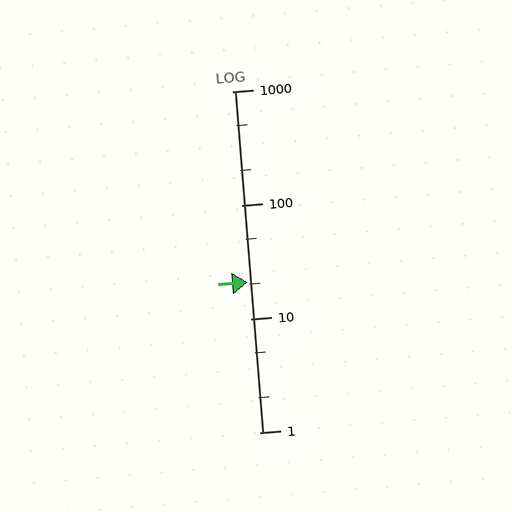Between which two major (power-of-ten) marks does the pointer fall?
The pointer is between 10 and 100.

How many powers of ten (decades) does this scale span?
The scale spans 3 decades, from 1 to 1000.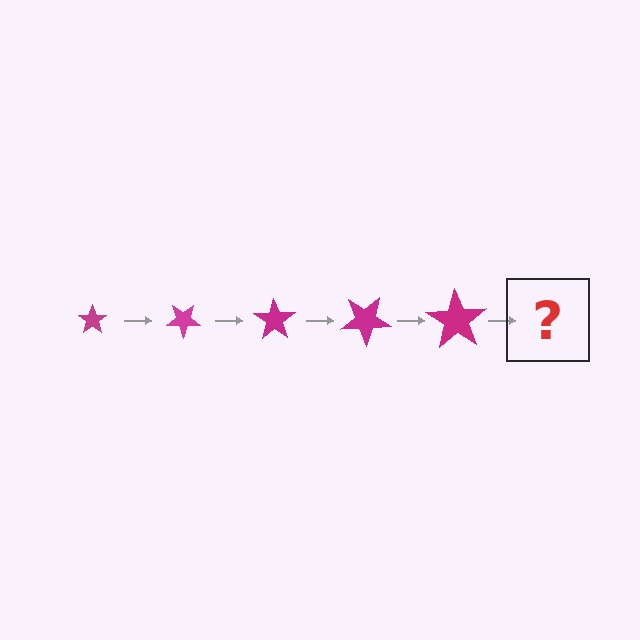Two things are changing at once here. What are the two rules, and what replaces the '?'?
The two rules are that the star grows larger each step and it rotates 35 degrees each step. The '?' should be a star, larger than the previous one and rotated 175 degrees from the start.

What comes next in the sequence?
The next element should be a star, larger than the previous one and rotated 175 degrees from the start.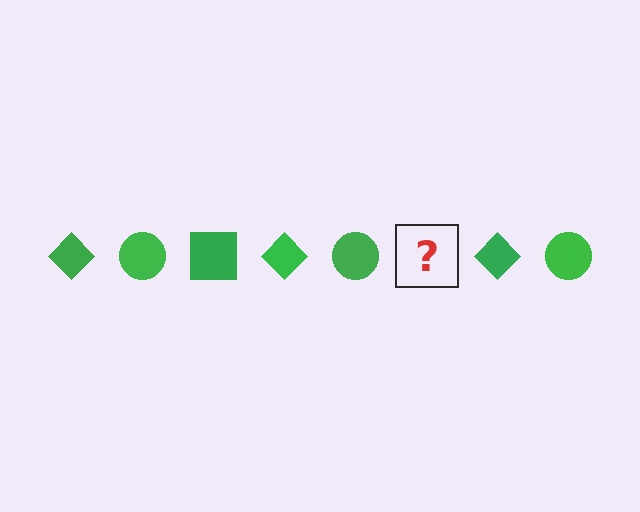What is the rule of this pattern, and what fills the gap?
The rule is that the pattern cycles through diamond, circle, square shapes in green. The gap should be filled with a green square.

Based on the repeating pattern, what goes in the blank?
The blank should be a green square.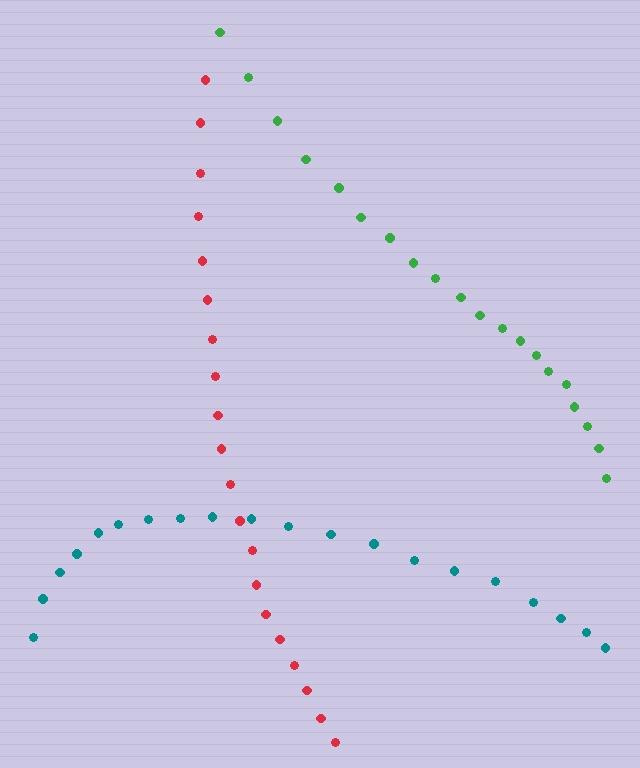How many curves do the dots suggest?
There are 3 distinct paths.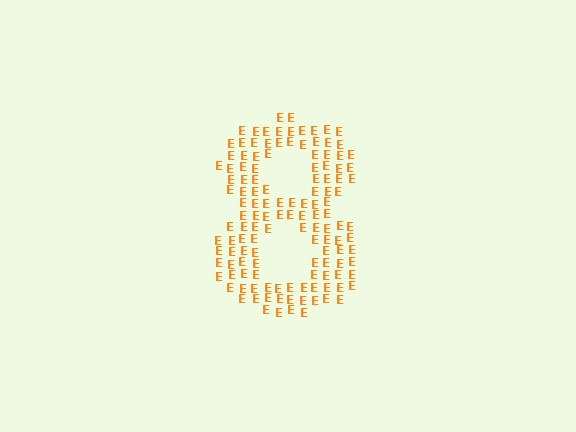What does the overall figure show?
The overall figure shows the digit 8.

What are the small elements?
The small elements are letter E's.